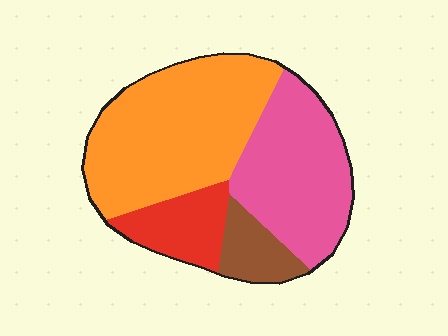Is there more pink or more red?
Pink.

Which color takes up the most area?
Orange, at roughly 45%.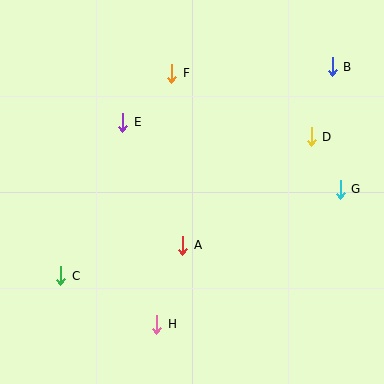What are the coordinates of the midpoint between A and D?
The midpoint between A and D is at (247, 191).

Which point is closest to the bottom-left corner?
Point C is closest to the bottom-left corner.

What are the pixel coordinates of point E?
Point E is at (123, 122).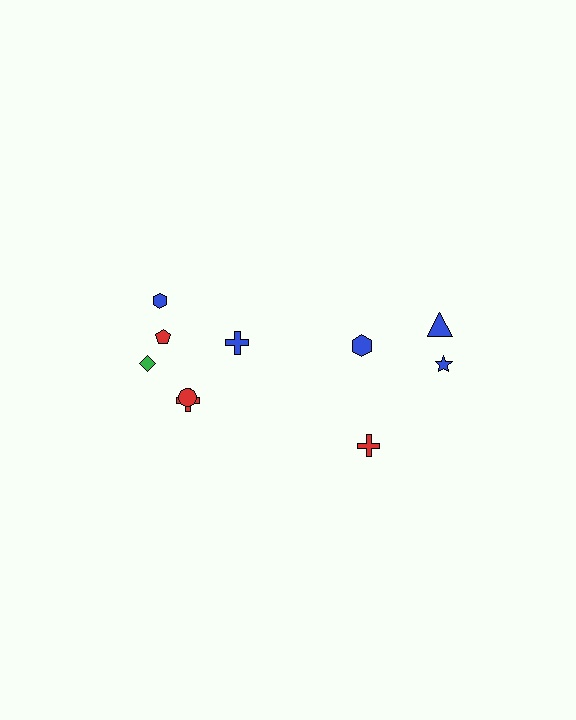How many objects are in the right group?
There are 4 objects.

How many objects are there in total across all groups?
There are 10 objects.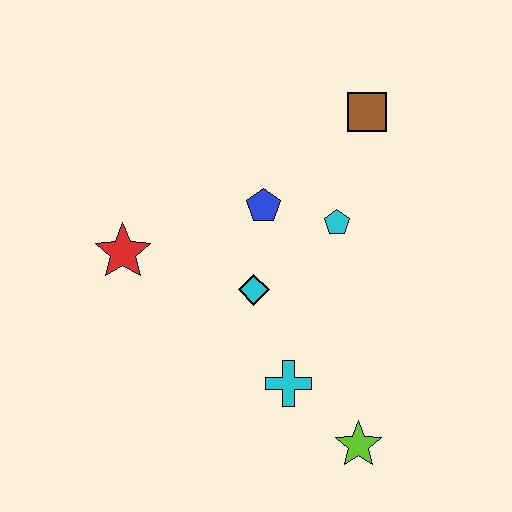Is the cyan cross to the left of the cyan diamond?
No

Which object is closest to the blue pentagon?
The cyan pentagon is closest to the blue pentagon.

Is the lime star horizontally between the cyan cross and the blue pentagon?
No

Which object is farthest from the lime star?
The brown square is farthest from the lime star.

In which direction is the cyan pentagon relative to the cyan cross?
The cyan pentagon is above the cyan cross.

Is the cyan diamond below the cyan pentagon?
Yes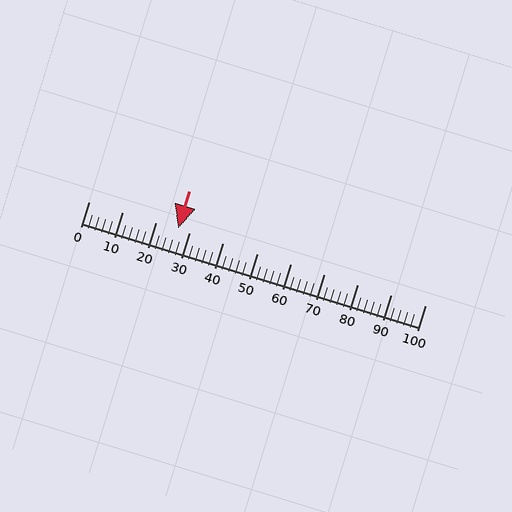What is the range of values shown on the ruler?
The ruler shows values from 0 to 100.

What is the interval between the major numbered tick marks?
The major tick marks are spaced 10 units apart.